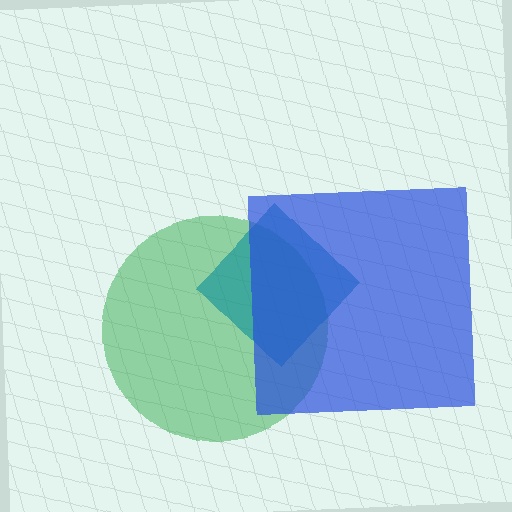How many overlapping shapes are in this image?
There are 3 overlapping shapes in the image.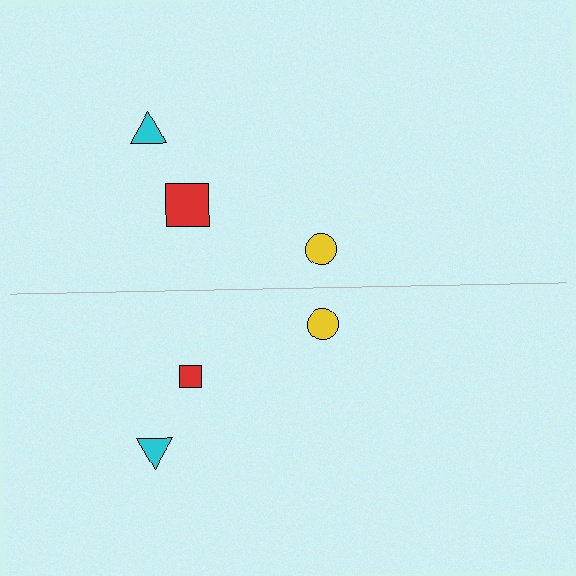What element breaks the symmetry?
The red square on the bottom side has a different size than its mirror counterpart.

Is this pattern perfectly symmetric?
No, the pattern is not perfectly symmetric. The red square on the bottom side has a different size than its mirror counterpart.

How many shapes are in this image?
There are 6 shapes in this image.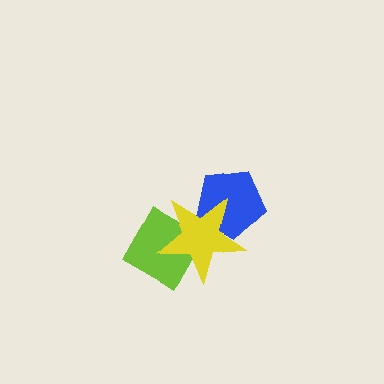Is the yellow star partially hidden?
No, no other shape covers it.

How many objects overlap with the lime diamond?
1 object overlaps with the lime diamond.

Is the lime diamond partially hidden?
Yes, it is partially covered by another shape.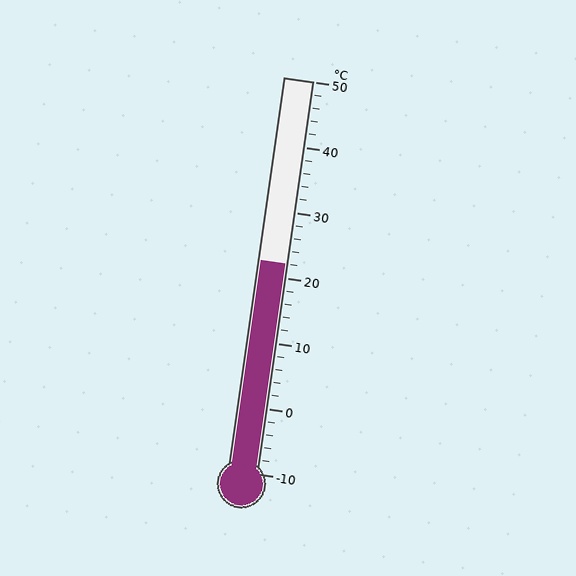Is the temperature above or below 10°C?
The temperature is above 10°C.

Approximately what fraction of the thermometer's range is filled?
The thermometer is filled to approximately 55% of its range.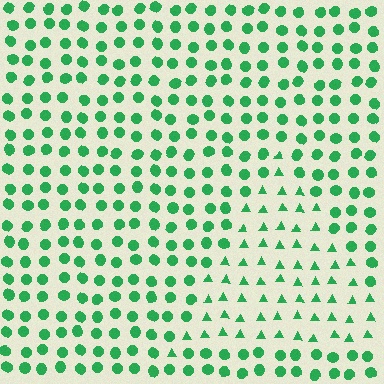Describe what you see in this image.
The image is filled with small green elements arranged in a uniform grid. A triangle-shaped region contains triangles, while the surrounding area contains circles. The boundary is defined purely by the change in element shape.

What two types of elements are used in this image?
The image uses triangles inside the triangle region and circles outside it.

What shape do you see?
I see a triangle.